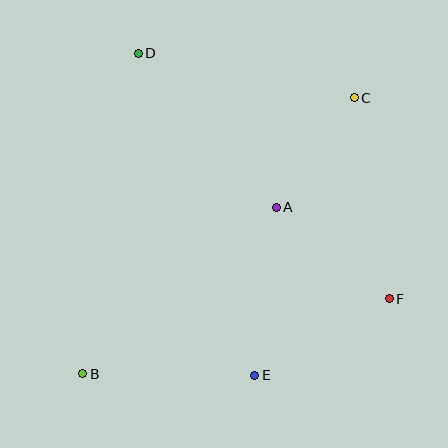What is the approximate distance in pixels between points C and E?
The distance between C and E is approximately 295 pixels.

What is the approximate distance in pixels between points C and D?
The distance between C and D is approximately 220 pixels.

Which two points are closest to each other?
Points A and C are closest to each other.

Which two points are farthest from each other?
Points B and C are farthest from each other.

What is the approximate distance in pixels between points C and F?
The distance between C and F is approximately 204 pixels.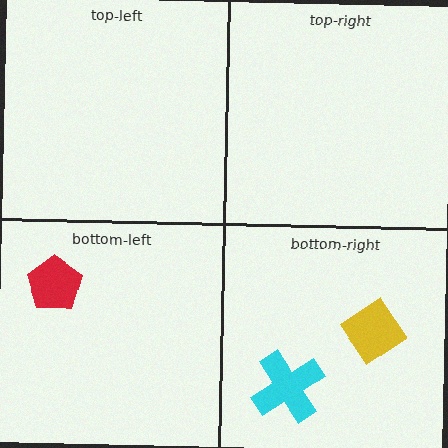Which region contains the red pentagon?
The bottom-left region.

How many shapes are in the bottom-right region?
2.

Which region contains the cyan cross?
The bottom-right region.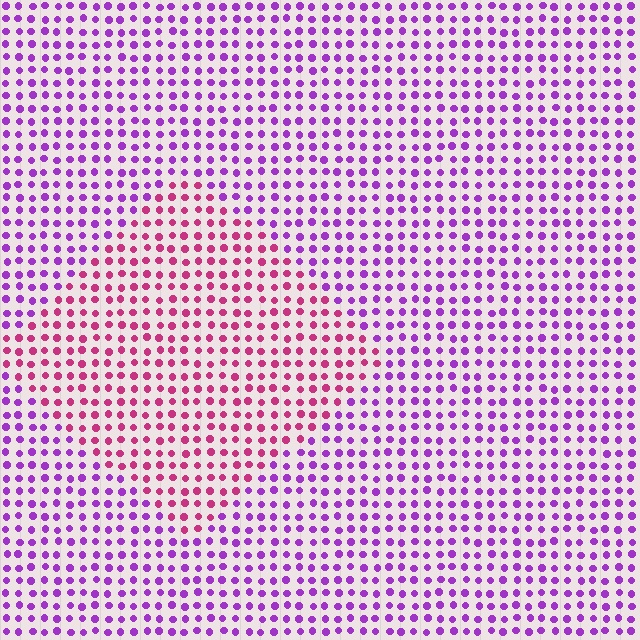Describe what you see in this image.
The image is filled with small purple elements in a uniform arrangement. A diamond-shaped region is visible where the elements are tinted to a slightly different hue, forming a subtle color boundary.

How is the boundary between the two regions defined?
The boundary is defined purely by a slight shift in hue (about 44 degrees). Spacing, size, and orientation are identical on both sides.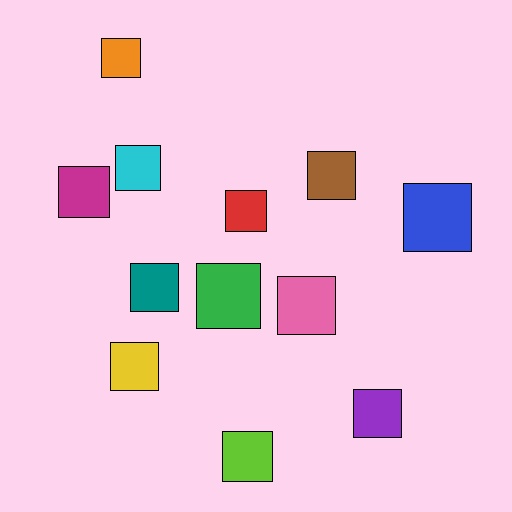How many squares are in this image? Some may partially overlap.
There are 12 squares.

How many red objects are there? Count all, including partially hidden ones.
There is 1 red object.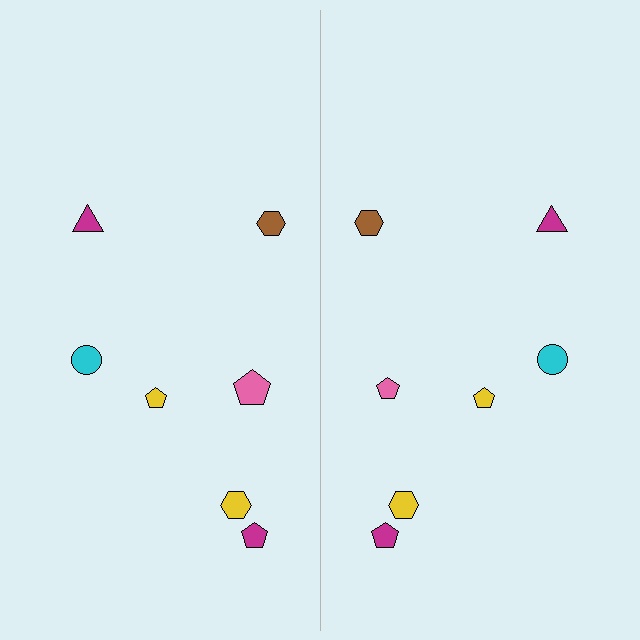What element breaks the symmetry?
The pink pentagon on the right side has a different size than its mirror counterpart.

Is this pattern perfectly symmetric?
No, the pattern is not perfectly symmetric. The pink pentagon on the right side has a different size than its mirror counterpart.